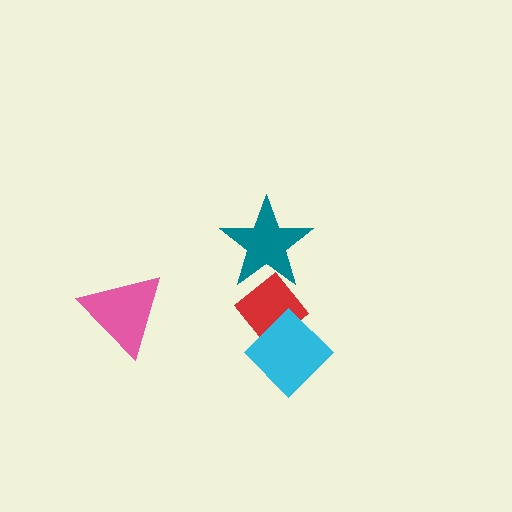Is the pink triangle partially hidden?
No, no other shape covers it.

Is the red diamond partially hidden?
Yes, it is partially covered by another shape.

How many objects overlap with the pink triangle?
0 objects overlap with the pink triangle.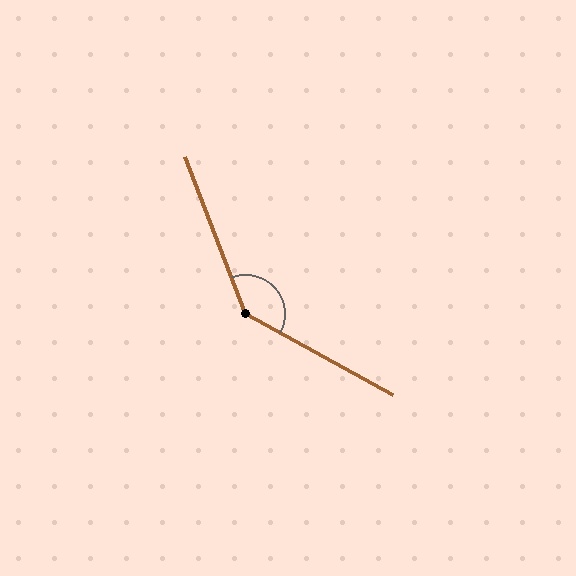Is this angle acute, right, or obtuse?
It is obtuse.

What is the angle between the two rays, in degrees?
Approximately 140 degrees.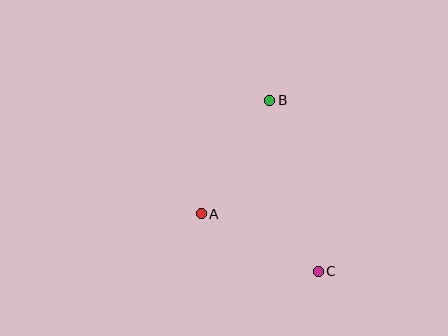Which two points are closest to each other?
Points A and C are closest to each other.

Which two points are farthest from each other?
Points B and C are farthest from each other.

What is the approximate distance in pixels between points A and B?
The distance between A and B is approximately 133 pixels.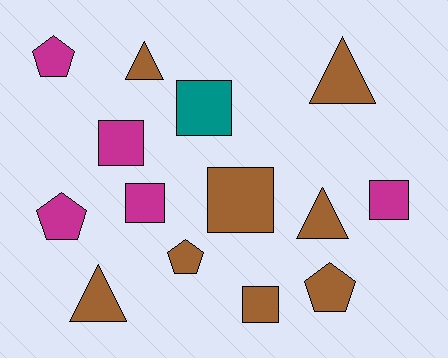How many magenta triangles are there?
There are no magenta triangles.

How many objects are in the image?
There are 14 objects.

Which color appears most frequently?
Brown, with 8 objects.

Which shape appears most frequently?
Square, with 6 objects.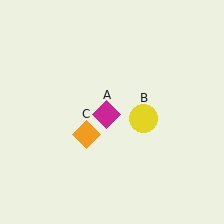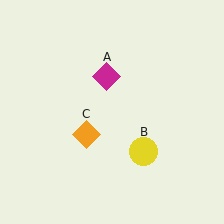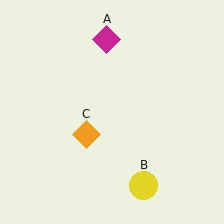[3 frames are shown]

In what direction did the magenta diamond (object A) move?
The magenta diamond (object A) moved up.